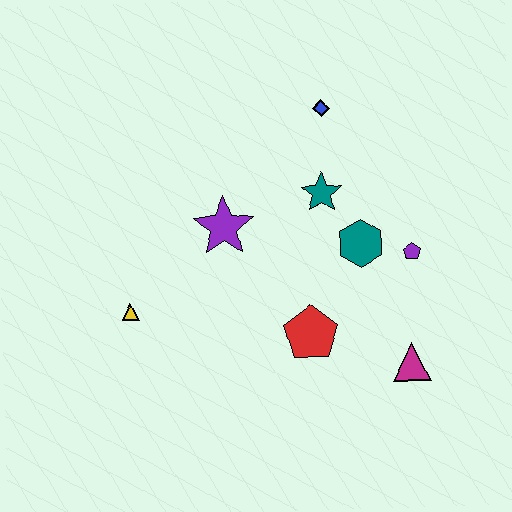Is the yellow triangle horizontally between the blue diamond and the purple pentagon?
No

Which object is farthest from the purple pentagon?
The yellow triangle is farthest from the purple pentagon.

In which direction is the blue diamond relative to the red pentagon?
The blue diamond is above the red pentagon.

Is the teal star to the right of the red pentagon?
Yes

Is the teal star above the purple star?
Yes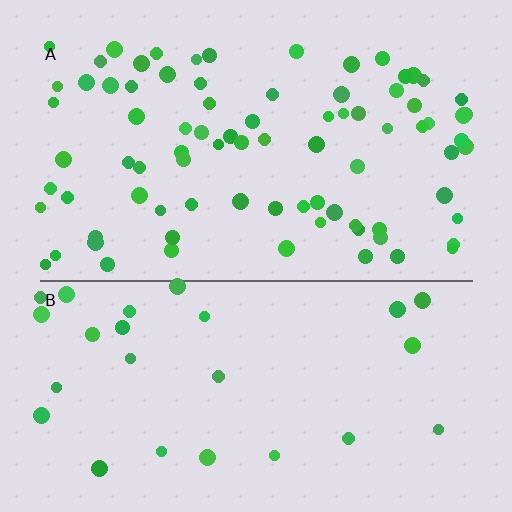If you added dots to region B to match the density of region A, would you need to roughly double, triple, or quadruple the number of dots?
Approximately triple.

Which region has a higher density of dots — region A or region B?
A (the top).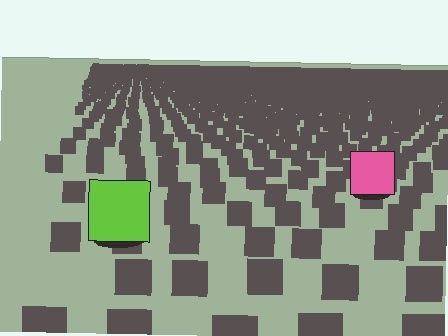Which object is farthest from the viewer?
The pink square is farthest from the viewer. It appears smaller and the ground texture around it is denser.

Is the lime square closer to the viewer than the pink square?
Yes. The lime square is closer — you can tell from the texture gradient: the ground texture is coarser near it.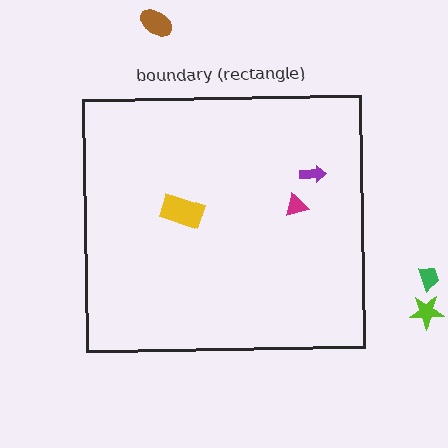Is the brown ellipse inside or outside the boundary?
Outside.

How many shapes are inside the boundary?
3 inside, 3 outside.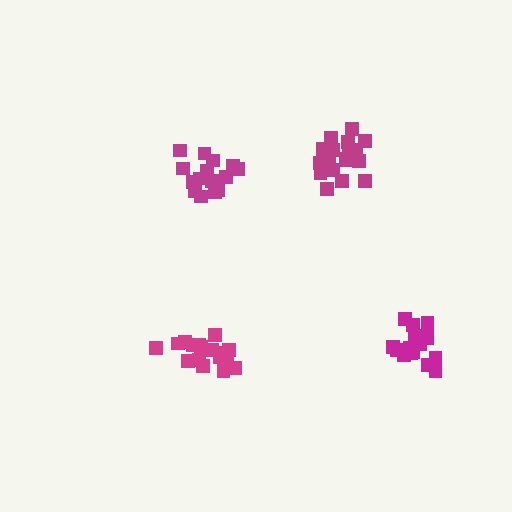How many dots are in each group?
Group 1: 19 dots, Group 2: 15 dots, Group 3: 21 dots, Group 4: 18 dots (73 total).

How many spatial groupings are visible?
There are 4 spatial groupings.